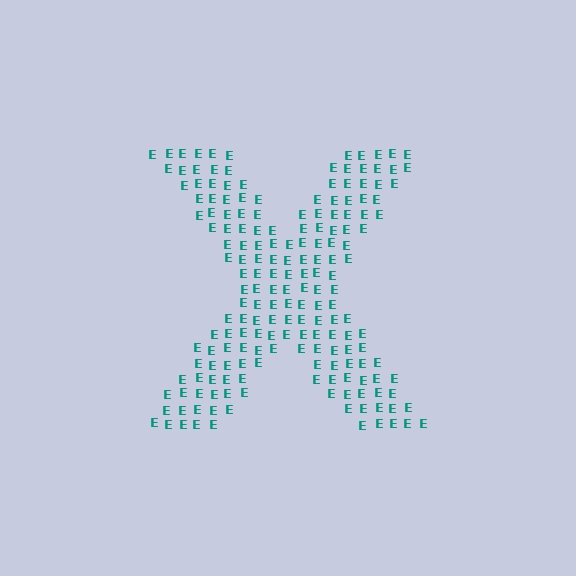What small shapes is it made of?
It is made of small letter E's.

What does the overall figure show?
The overall figure shows the letter X.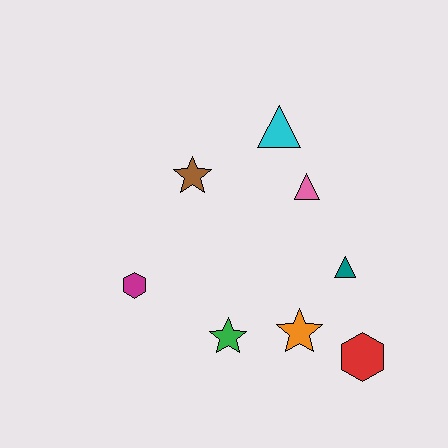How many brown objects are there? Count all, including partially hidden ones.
There is 1 brown object.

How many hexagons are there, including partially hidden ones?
There are 2 hexagons.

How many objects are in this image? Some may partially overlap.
There are 8 objects.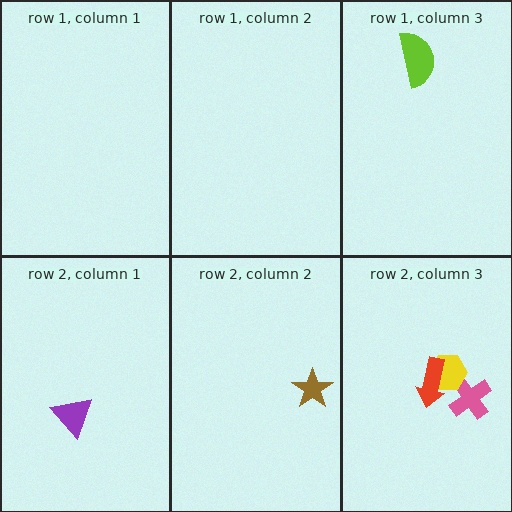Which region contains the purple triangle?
The row 2, column 1 region.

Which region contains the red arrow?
The row 2, column 3 region.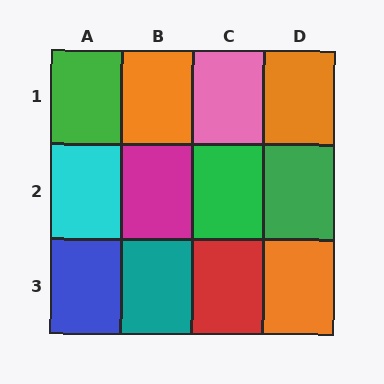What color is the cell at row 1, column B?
Orange.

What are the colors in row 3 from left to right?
Blue, teal, red, orange.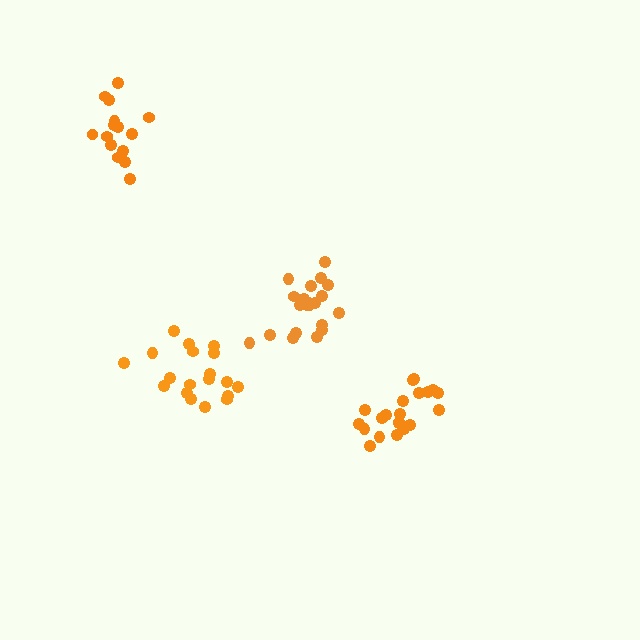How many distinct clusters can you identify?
There are 4 distinct clusters.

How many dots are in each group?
Group 1: 21 dots, Group 2: 19 dots, Group 3: 21 dots, Group 4: 15 dots (76 total).